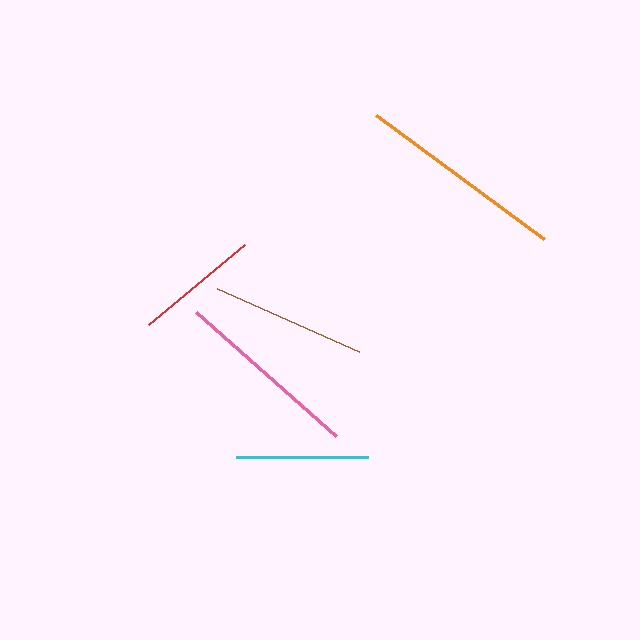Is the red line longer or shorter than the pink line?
The pink line is longer than the red line.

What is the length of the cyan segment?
The cyan segment is approximately 131 pixels long.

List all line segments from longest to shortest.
From longest to shortest: orange, pink, brown, cyan, red.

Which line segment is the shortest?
The red line is the shortest at approximately 126 pixels.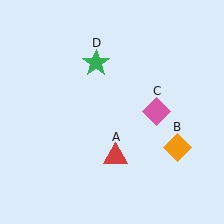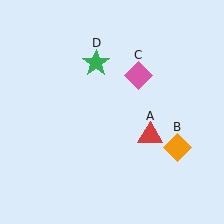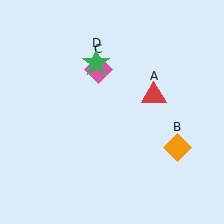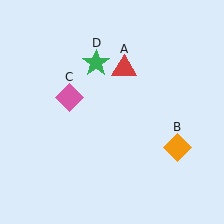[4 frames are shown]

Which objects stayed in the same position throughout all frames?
Orange diamond (object B) and green star (object D) remained stationary.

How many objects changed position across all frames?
2 objects changed position: red triangle (object A), pink diamond (object C).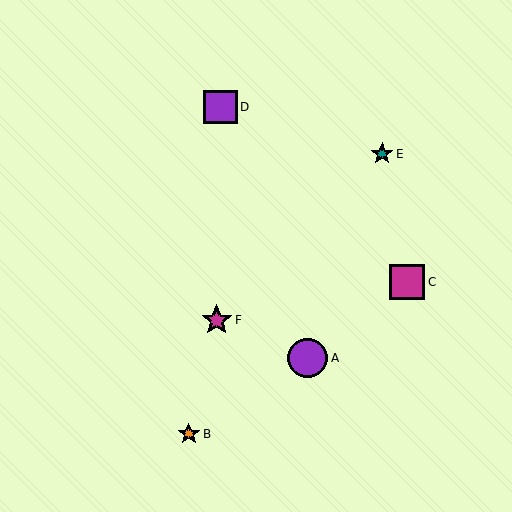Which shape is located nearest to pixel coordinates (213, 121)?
The purple square (labeled D) at (220, 107) is nearest to that location.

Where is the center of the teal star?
The center of the teal star is at (382, 154).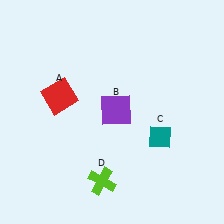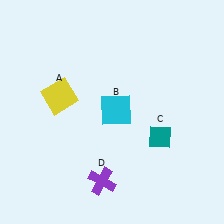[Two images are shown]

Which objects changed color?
A changed from red to yellow. B changed from purple to cyan. D changed from lime to purple.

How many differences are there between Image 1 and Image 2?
There are 3 differences between the two images.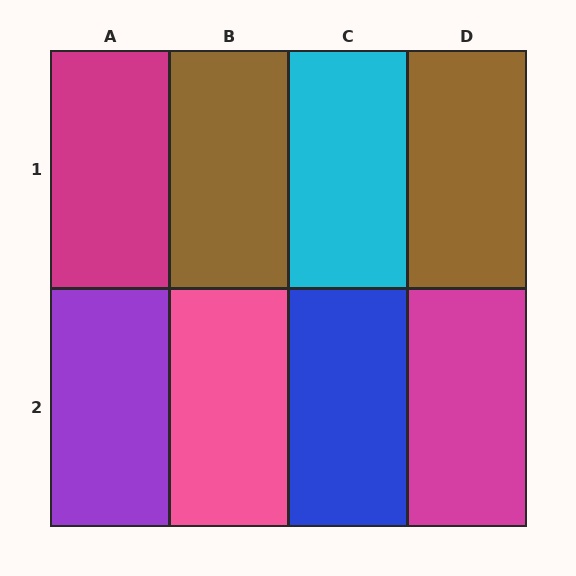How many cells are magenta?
2 cells are magenta.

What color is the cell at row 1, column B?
Brown.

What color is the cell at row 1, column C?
Cyan.